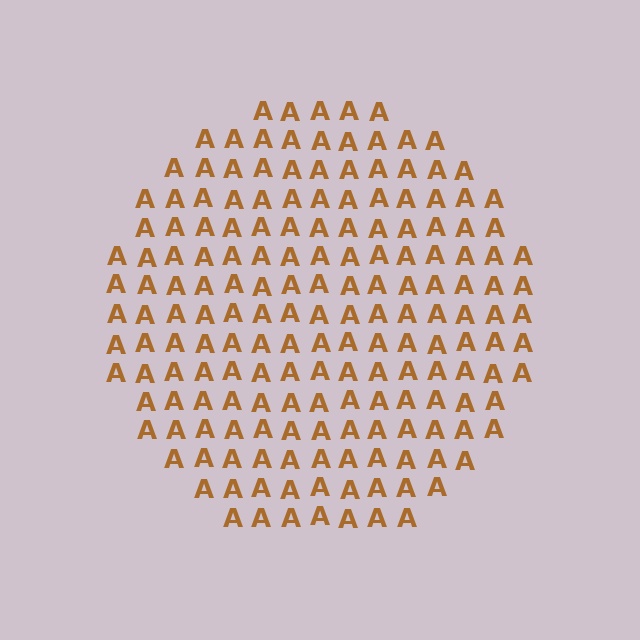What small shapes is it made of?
It is made of small letter A's.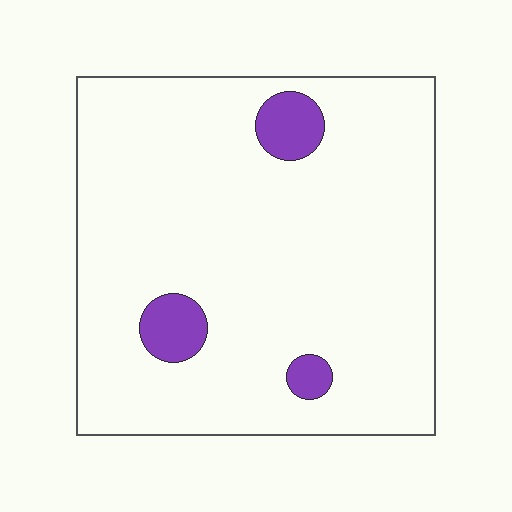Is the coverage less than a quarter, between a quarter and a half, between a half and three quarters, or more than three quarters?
Less than a quarter.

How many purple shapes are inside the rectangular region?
3.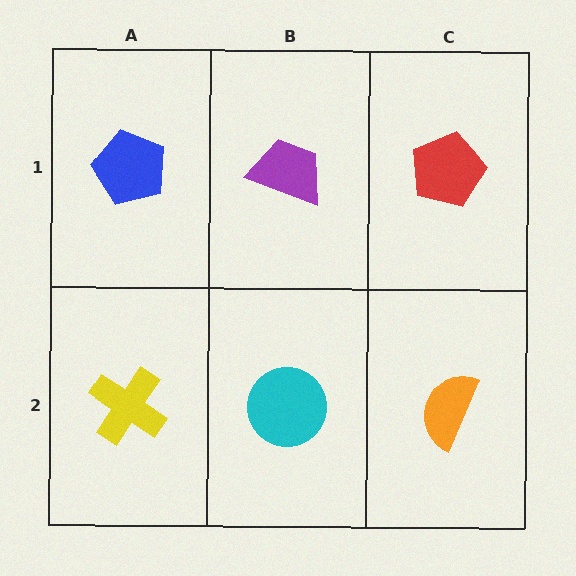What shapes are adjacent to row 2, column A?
A blue pentagon (row 1, column A), a cyan circle (row 2, column B).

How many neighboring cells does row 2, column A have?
2.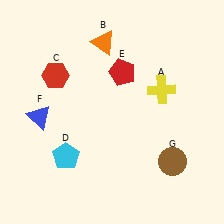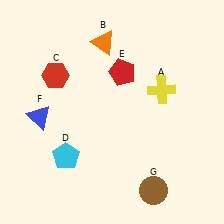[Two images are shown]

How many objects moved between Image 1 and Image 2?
1 object moved between the two images.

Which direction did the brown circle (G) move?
The brown circle (G) moved down.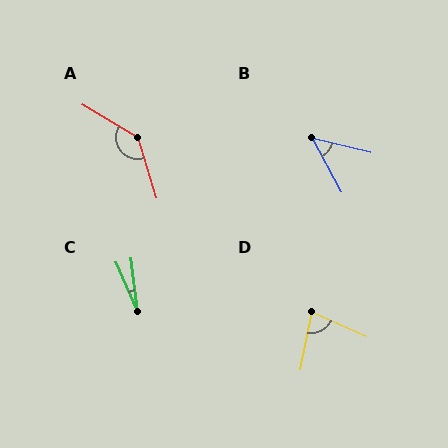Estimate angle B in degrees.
Approximately 48 degrees.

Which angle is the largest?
A, at approximately 138 degrees.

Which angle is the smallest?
C, at approximately 16 degrees.